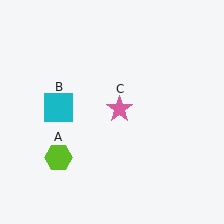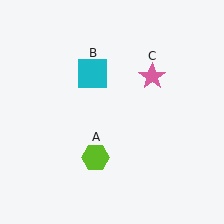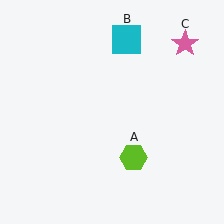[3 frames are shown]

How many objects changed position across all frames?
3 objects changed position: lime hexagon (object A), cyan square (object B), pink star (object C).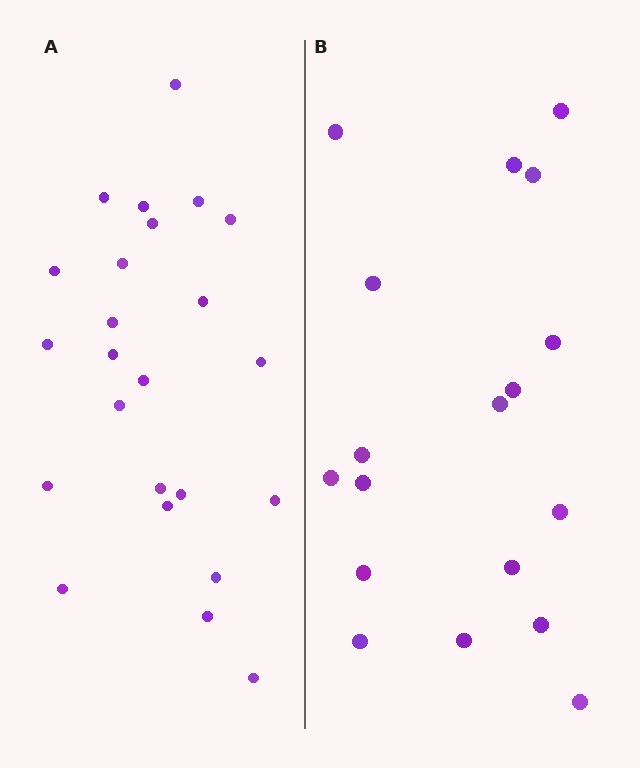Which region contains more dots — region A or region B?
Region A (the left region) has more dots.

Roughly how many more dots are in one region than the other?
Region A has about 6 more dots than region B.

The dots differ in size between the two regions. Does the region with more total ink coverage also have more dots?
No. Region B has more total ink coverage because its dots are larger, but region A actually contains more individual dots. Total area can be misleading — the number of items is what matters here.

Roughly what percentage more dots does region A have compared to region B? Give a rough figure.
About 35% more.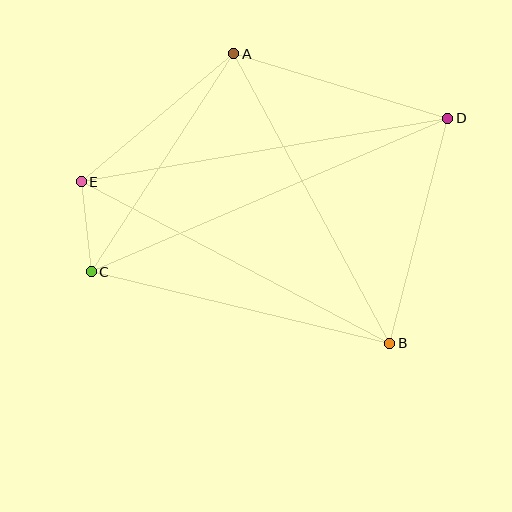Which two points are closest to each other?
Points C and E are closest to each other.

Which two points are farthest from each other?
Points C and D are farthest from each other.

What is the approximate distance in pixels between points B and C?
The distance between B and C is approximately 307 pixels.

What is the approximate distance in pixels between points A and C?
The distance between A and C is approximately 261 pixels.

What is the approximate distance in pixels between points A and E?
The distance between A and E is approximately 199 pixels.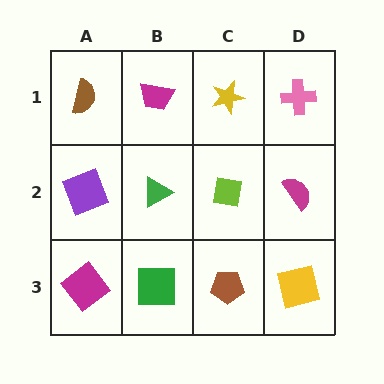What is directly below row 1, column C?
A lime square.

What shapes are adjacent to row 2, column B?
A magenta trapezoid (row 1, column B), a green square (row 3, column B), a purple square (row 2, column A), a lime square (row 2, column C).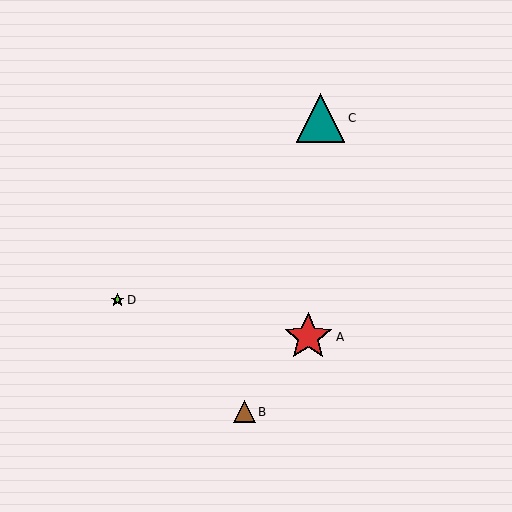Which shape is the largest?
The red star (labeled A) is the largest.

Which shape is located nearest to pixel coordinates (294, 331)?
The red star (labeled A) at (308, 337) is nearest to that location.